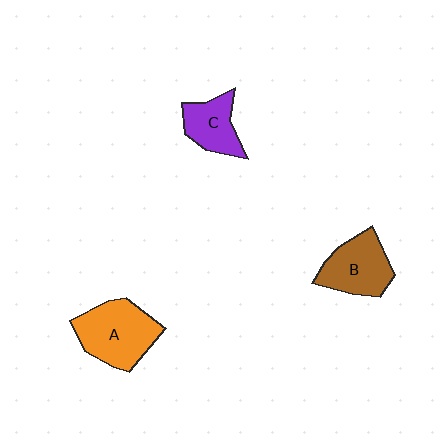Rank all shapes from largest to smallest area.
From largest to smallest: A (orange), B (brown), C (purple).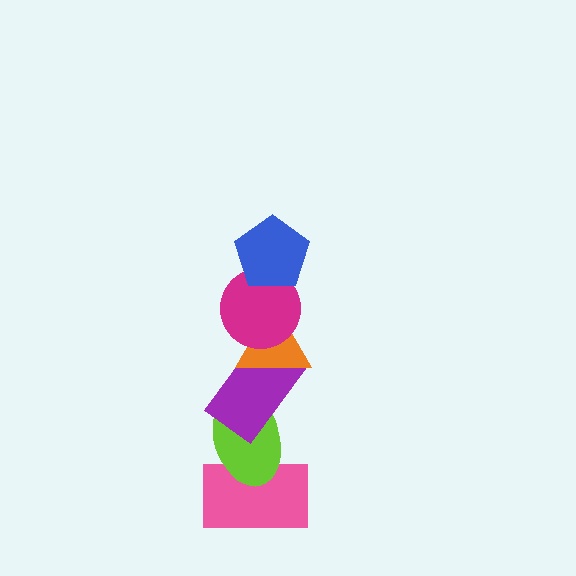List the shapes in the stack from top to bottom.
From top to bottom: the blue pentagon, the magenta circle, the orange triangle, the purple rectangle, the lime ellipse, the pink rectangle.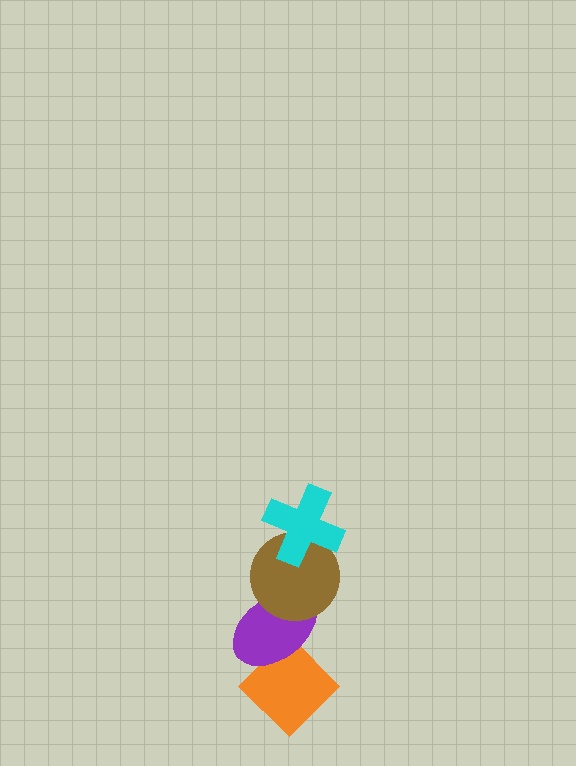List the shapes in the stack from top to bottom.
From top to bottom: the cyan cross, the brown circle, the purple ellipse, the orange diamond.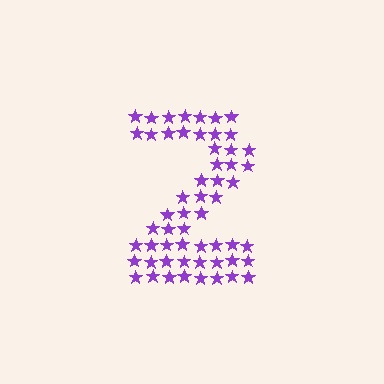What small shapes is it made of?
It is made of small stars.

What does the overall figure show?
The overall figure shows the digit 2.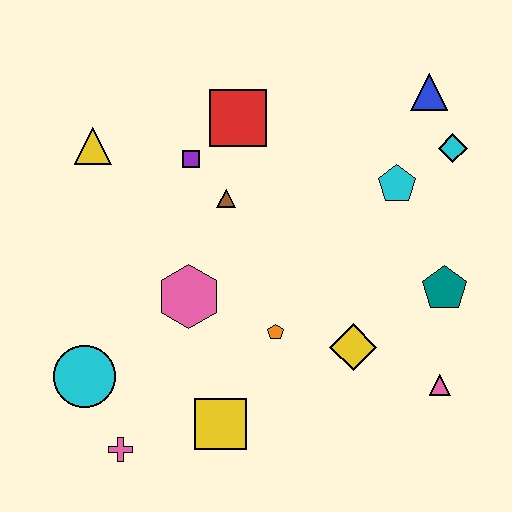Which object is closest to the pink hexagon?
The orange pentagon is closest to the pink hexagon.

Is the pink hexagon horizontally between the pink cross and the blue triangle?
Yes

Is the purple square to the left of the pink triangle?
Yes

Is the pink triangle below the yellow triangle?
Yes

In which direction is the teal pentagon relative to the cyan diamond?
The teal pentagon is below the cyan diamond.